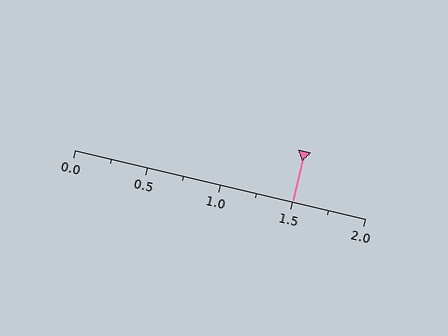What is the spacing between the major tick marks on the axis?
The major ticks are spaced 0.5 apart.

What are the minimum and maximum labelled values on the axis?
The axis runs from 0.0 to 2.0.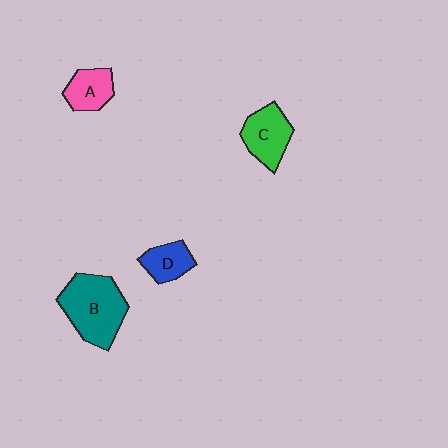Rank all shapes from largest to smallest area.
From largest to smallest: B (teal), C (green), A (pink), D (blue).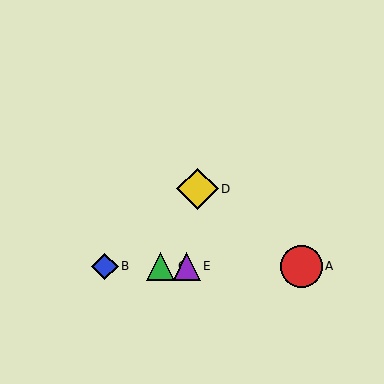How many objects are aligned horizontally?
4 objects (A, B, C, E) are aligned horizontally.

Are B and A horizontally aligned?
Yes, both are at y≈266.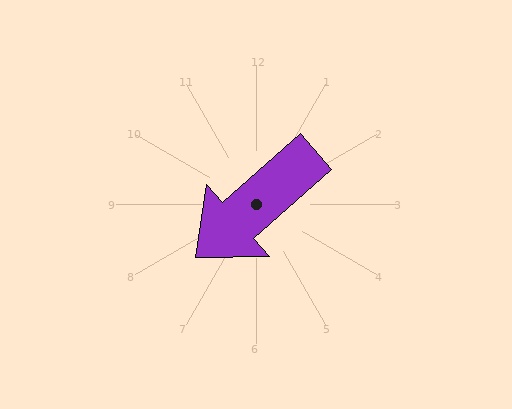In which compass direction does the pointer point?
Southwest.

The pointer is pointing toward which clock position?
Roughly 8 o'clock.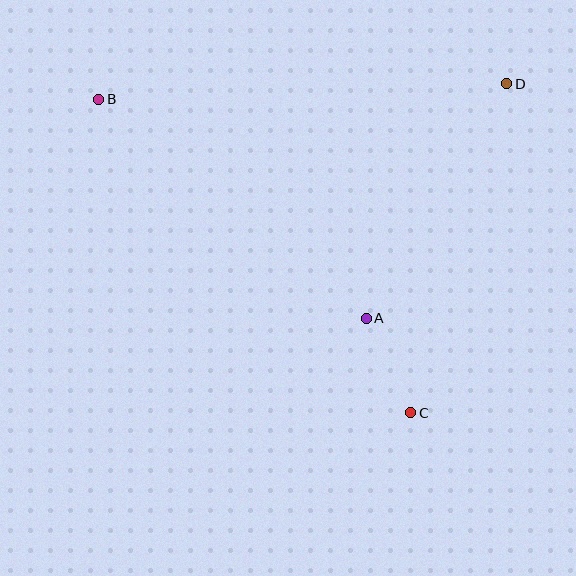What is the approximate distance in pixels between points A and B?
The distance between A and B is approximately 345 pixels.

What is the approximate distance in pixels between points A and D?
The distance between A and D is approximately 273 pixels.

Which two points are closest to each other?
Points A and C are closest to each other.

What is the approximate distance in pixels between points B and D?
The distance between B and D is approximately 408 pixels.